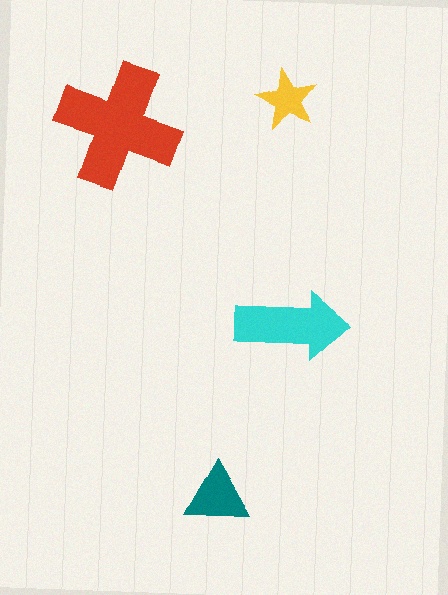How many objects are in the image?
There are 4 objects in the image.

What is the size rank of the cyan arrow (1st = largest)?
2nd.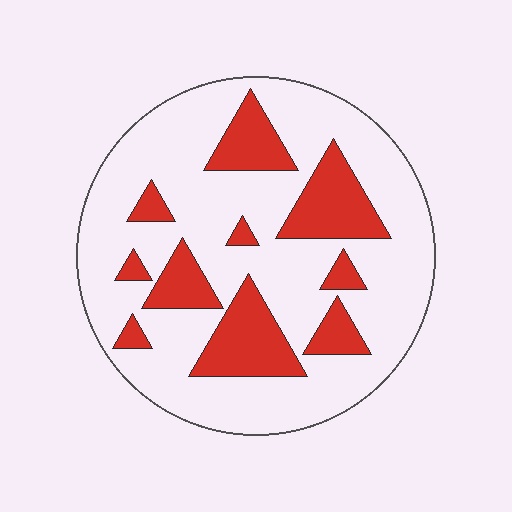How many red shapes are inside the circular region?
10.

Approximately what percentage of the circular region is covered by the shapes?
Approximately 25%.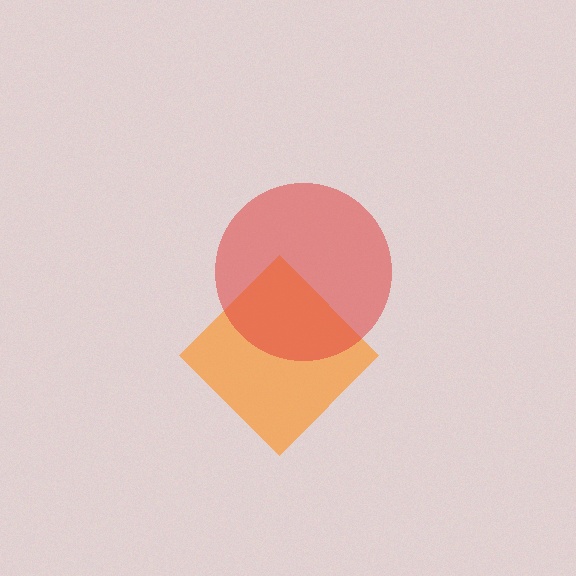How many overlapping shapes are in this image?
There are 2 overlapping shapes in the image.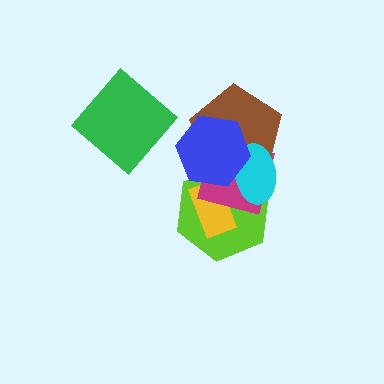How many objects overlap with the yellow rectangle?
2 objects overlap with the yellow rectangle.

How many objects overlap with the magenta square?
5 objects overlap with the magenta square.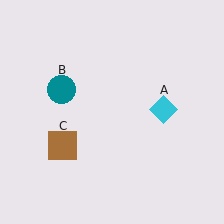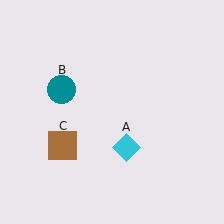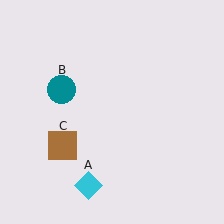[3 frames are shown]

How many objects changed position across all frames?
1 object changed position: cyan diamond (object A).